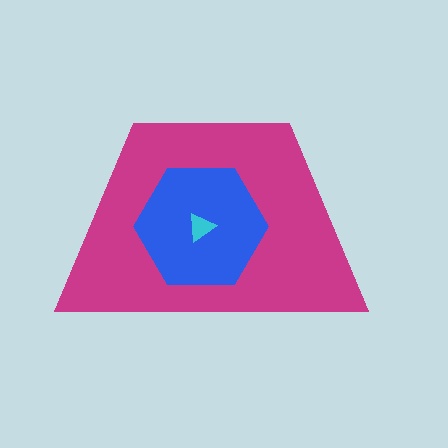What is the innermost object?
The cyan triangle.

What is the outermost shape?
The magenta trapezoid.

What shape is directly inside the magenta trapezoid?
The blue hexagon.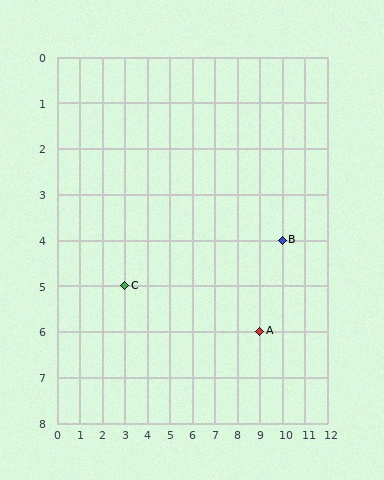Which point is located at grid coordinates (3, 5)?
Point C is at (3, 5).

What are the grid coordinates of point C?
Point C is at grid coordinates (3, 5).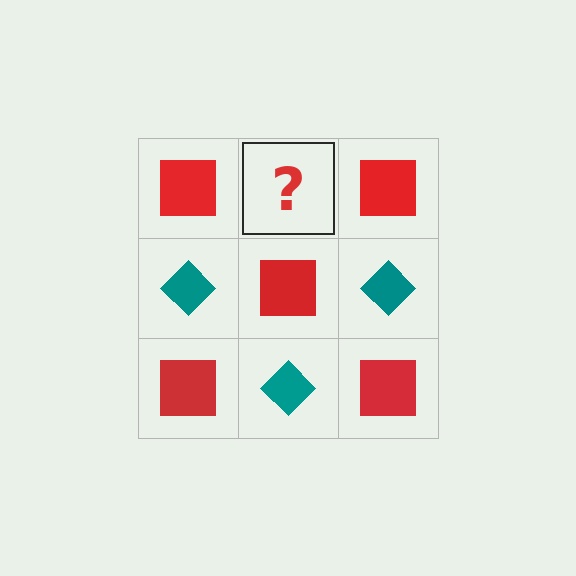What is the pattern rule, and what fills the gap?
The rule is that it alternates red square and teal diamond in a checkerboard pattern. The gap should be filled with a teal diamond.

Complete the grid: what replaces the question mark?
The question mark should be replaced with a teal diamond.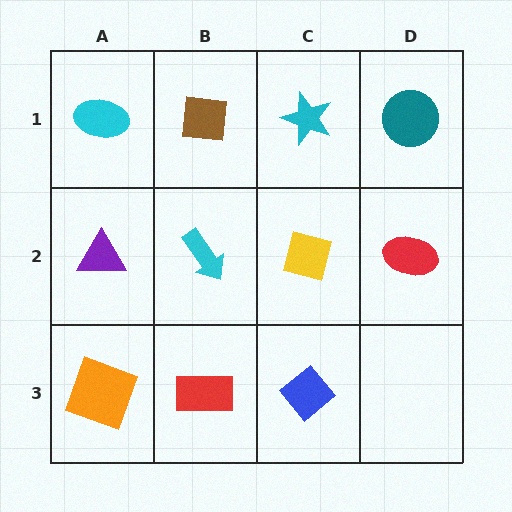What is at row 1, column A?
A cyan ellipse.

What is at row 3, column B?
A red rectangle.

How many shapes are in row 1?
4 shapes.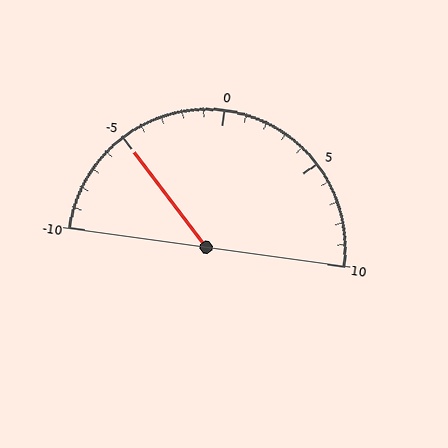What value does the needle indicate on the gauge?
The needle indicates approximately -5.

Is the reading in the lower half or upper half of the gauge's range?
The reading is in the lower half of the range (-10 to 10).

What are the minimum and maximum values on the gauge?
The gauge ranges from -10 to 10.